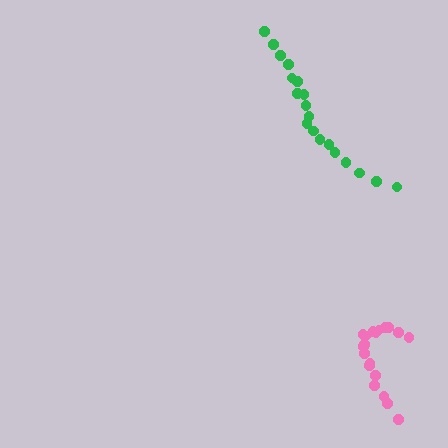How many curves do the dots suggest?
There are 2 distinct paths.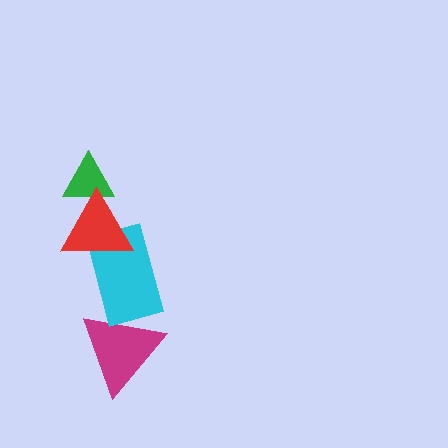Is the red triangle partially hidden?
No, no other shape covers it.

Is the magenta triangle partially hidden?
Yes, it is partially covered by another shape.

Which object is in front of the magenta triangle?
The cyan rectangle is in front of the magenta triangle.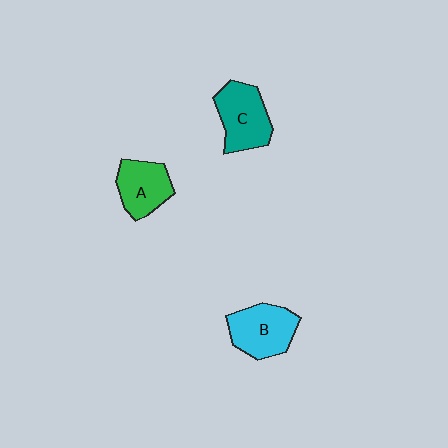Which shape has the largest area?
Shape C (teal).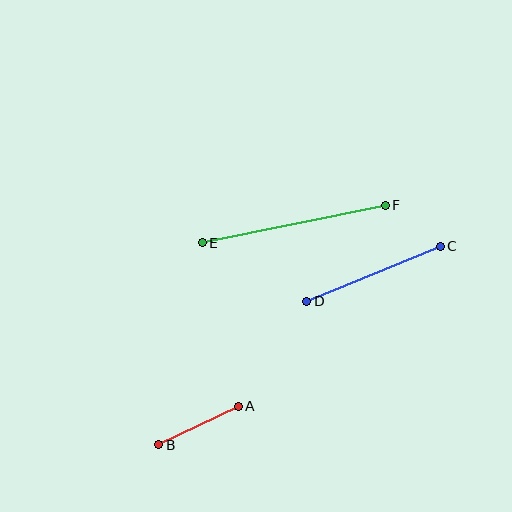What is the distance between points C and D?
The distance is approximately 144 pixels.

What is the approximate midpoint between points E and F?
The midpoint is at approximately (294, 224) pixels.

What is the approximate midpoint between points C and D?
The midpoint is at approximately (373, 274) pixels.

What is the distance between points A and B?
The distance is approximately 88 pixels.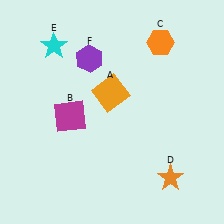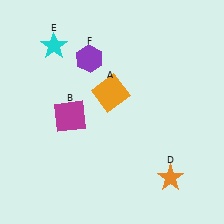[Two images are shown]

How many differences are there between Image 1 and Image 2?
There is 1 difference between the two images.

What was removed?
The orange hexagon (C) was removed in Image 2.